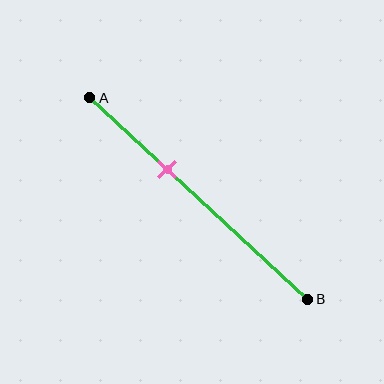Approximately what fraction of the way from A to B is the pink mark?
The pink mark is approximately 35% of the way from A to B.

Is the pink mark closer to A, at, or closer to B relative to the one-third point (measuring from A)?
The pink mark is approximately at the one-third point of segment AB.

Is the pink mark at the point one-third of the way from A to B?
Yes, the mark is approximately at the one-third point.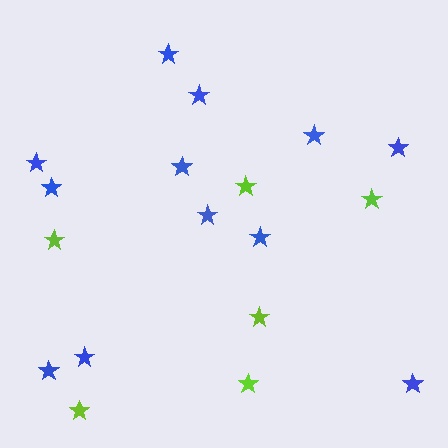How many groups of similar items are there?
There are 2 groups: one group of blue stars (12) and one group of lime stars (6).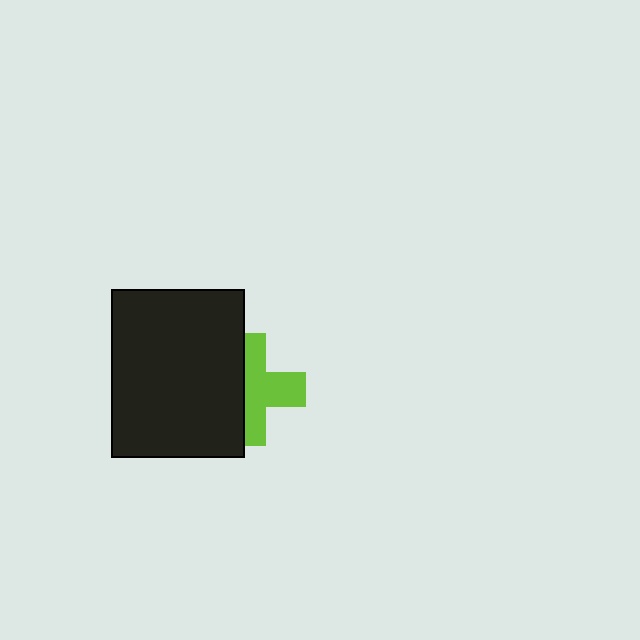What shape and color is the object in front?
The object in front is a black rectangle.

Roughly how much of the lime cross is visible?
About half of it is visible (roughly 55%).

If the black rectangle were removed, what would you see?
You would see the complete lime cross.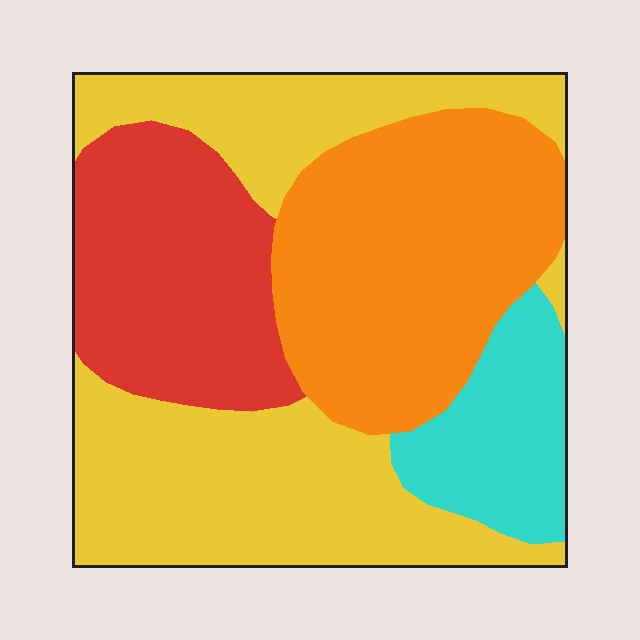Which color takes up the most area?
Yellow, at roughly 40%.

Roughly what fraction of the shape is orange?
Orange covers roughly 30% of the shape.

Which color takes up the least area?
Cyan, at roughly 10%.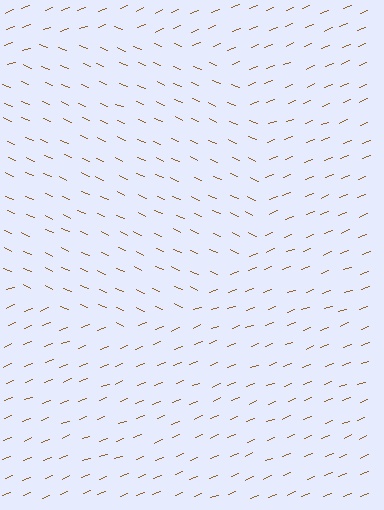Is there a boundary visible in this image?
Yes, there is a texture boundary formed by a change in line orientation.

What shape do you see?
I see a circle.